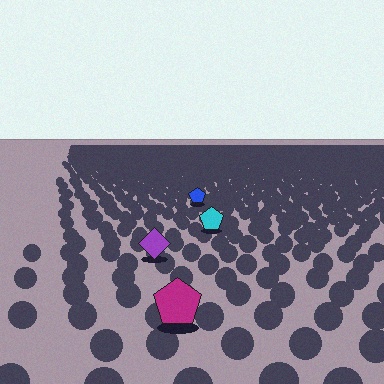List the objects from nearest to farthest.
From nearest to farthest: the magenta pentagon, the purple diamond, the cyan pentagon, the blue pentagon.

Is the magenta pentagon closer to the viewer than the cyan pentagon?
Yes. The magenta pentagon is closer — you can tell from the texture gradient: the ground texture is coarser near it.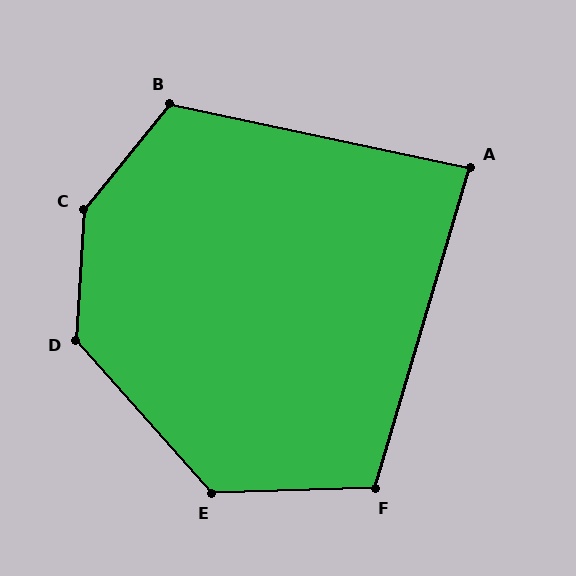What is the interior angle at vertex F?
Approximately 108 degrees (obtuse).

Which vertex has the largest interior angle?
C, at approximately 144 degrees.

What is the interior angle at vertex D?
Approximately 135 degrees (obtuse).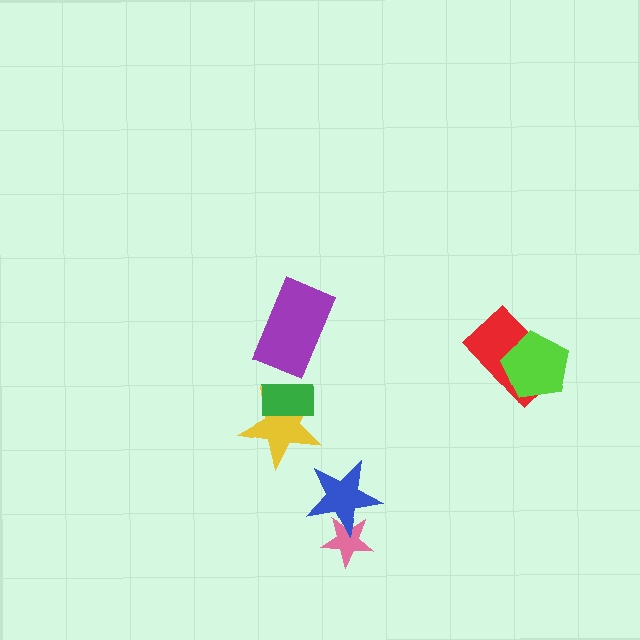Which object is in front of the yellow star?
The green rectangle is in front of the yellow star.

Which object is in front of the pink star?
The blue star is in front of the pink star.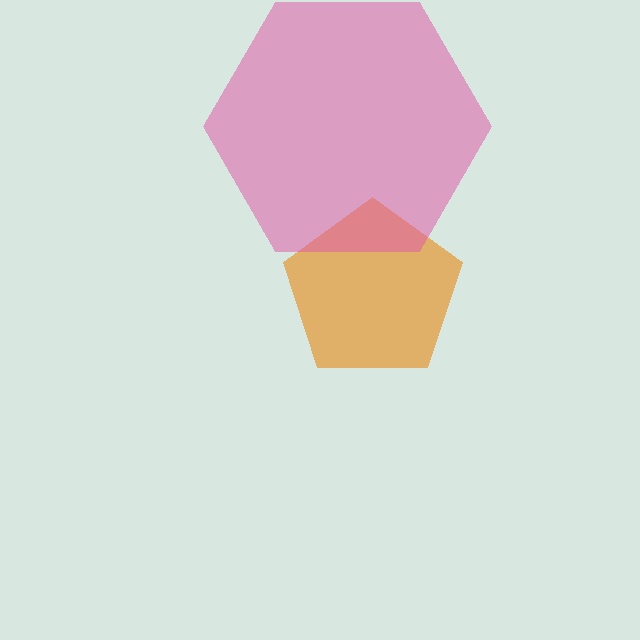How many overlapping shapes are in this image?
There are 2 overlapping shapes in the image.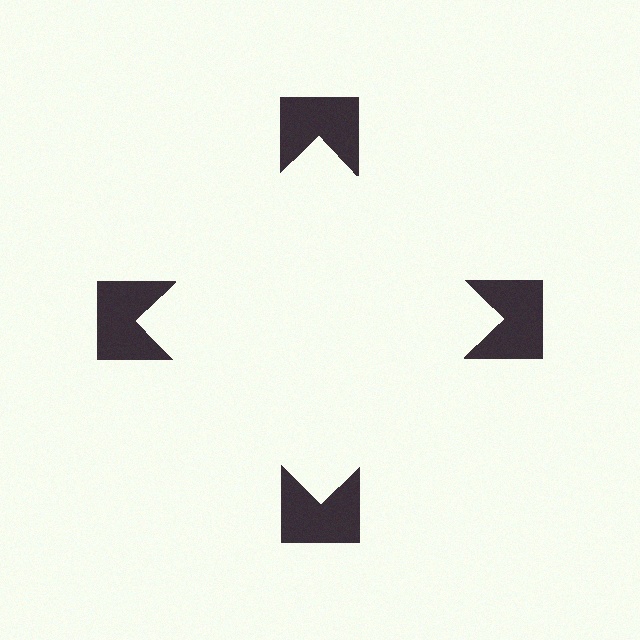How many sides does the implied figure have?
4 sides.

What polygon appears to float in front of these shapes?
An illusory square — its edges are inferred from the aligned wedge cuts in the notched squares, not physically drawn.